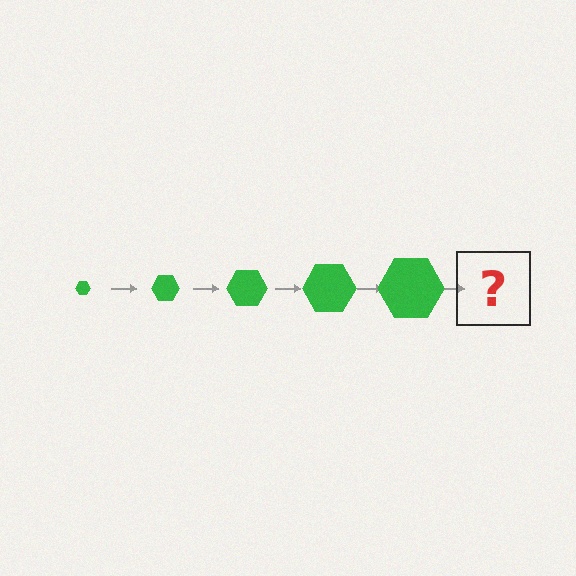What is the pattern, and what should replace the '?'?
The pattern is that the hexagon gets progressively larger each step. The '?' should be a green hexagon, larger than the previous one.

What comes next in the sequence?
The next element should be a green hexagon, larger than the previous one.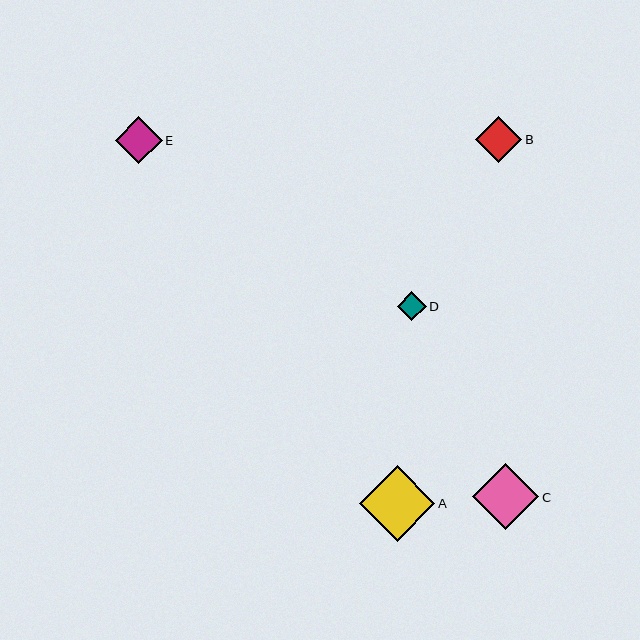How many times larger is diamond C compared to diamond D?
Diamond C is approximately 2.3 times the size of diamond D.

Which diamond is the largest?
Diamond A is the largest with a size of approximately 76 pixels.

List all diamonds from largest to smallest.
From largest to smallest: A, C, E, B, D.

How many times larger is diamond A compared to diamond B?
Diamond A is approximately 1.6 times the size of diamond B.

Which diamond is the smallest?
Diamond D is the smallest with a size of approximately 29 pixels.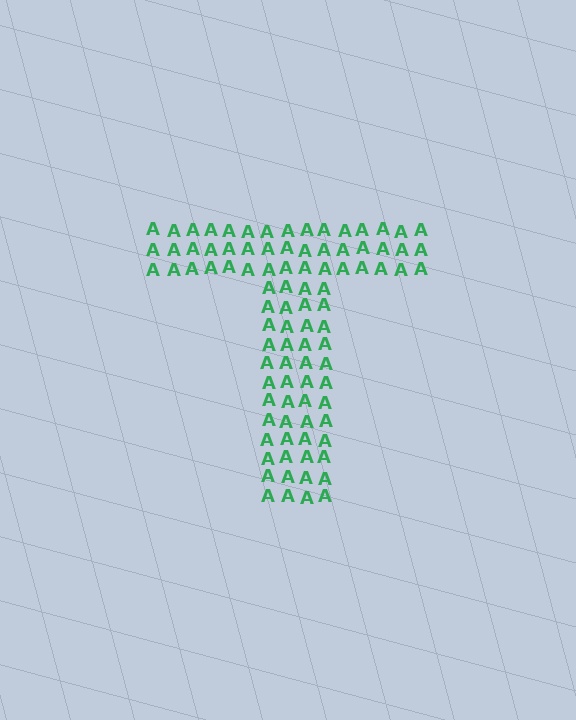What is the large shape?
The large shape is the letter T.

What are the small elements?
The small elements are letter A's.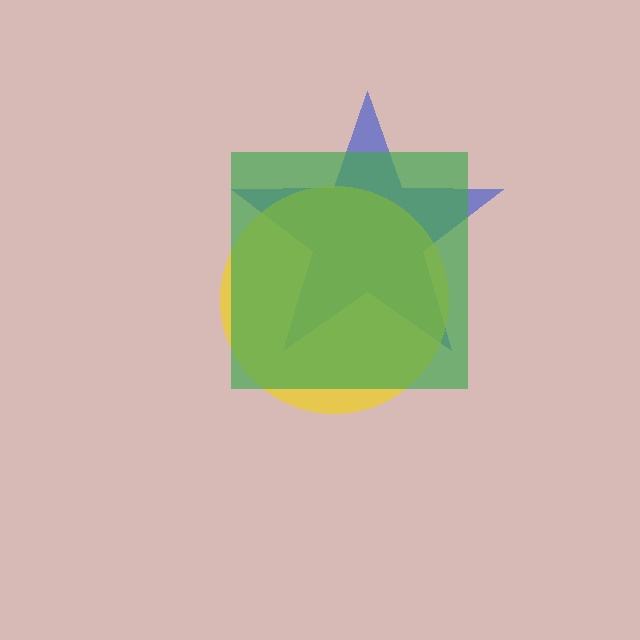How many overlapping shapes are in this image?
There are 3 overlapping shapes in the image.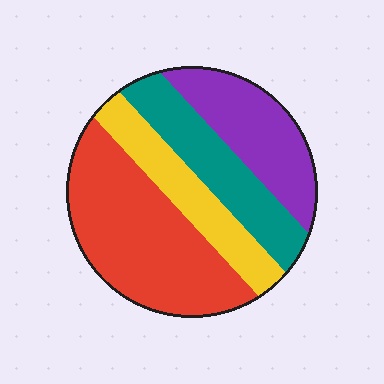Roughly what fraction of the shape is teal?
Teal takes up about one fifth (1/5) of the shape.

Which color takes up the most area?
Red, at roughly 40%.